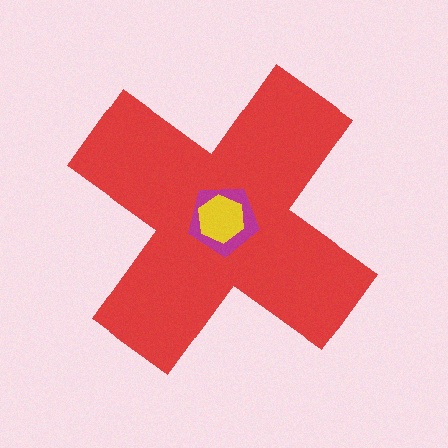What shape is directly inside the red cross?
The magenta pentagon.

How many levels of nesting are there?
3.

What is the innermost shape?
The yellow hexagon.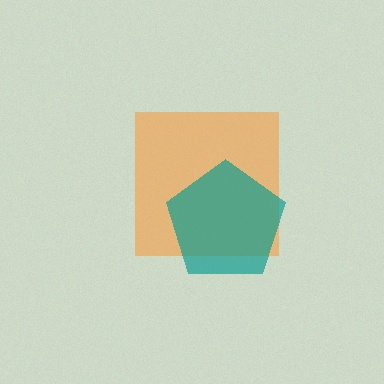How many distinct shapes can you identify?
There are 2 distinct shapes: an orange square, a teal pentagon.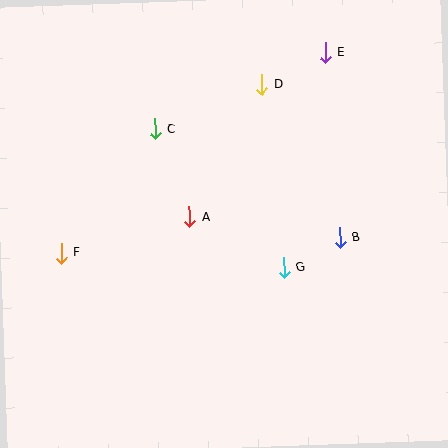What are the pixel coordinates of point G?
Point G is at (284, 268).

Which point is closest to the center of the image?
Point A at (189, 217) is closest to the center.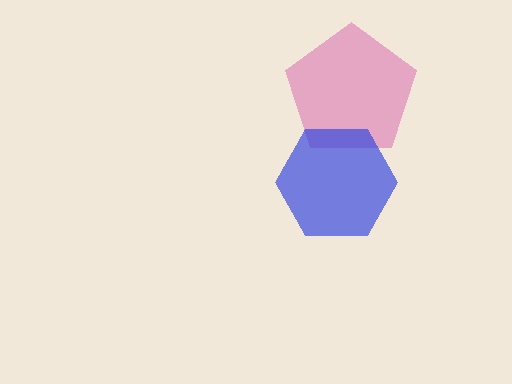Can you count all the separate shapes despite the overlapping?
Yes, there are 2 separate shapes.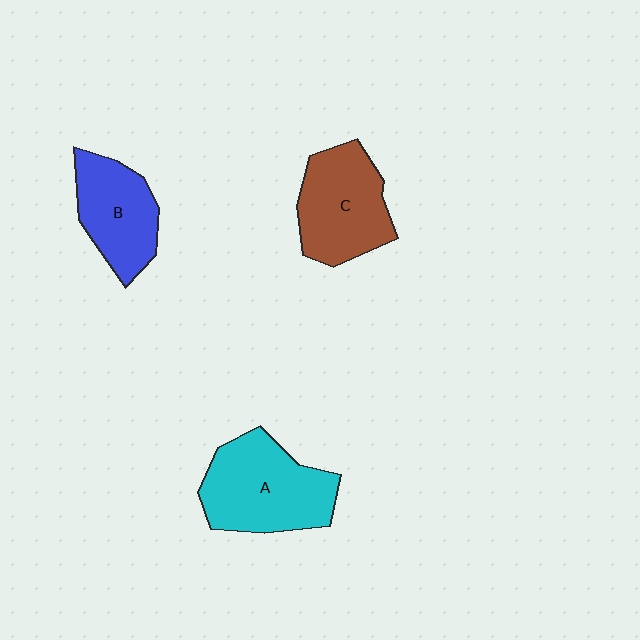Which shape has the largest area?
Shape A (cyan).